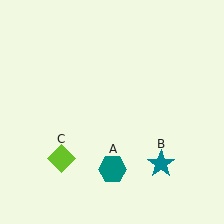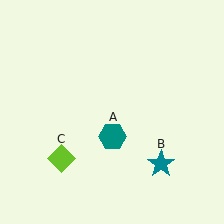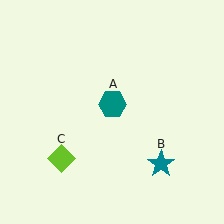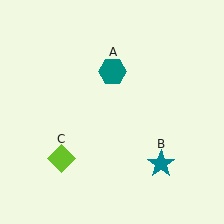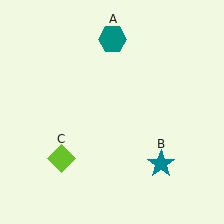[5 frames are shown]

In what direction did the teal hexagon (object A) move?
The teal hexagon (object A) moved up.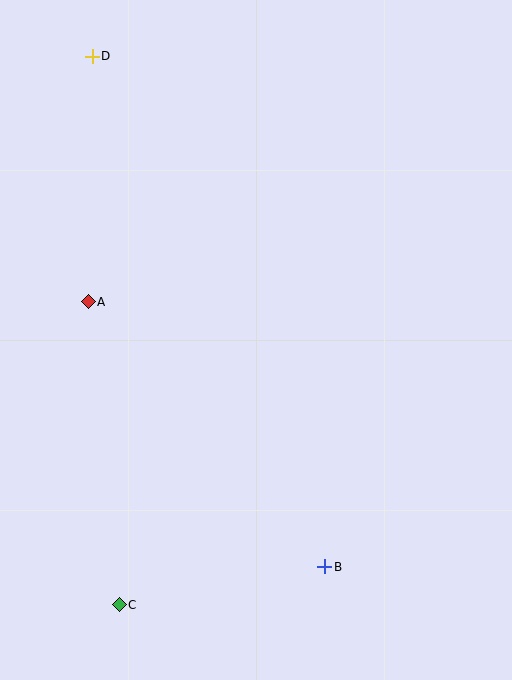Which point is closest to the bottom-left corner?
Point C is closest to the bottom-left corner.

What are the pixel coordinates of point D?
Point D is at (92, 56).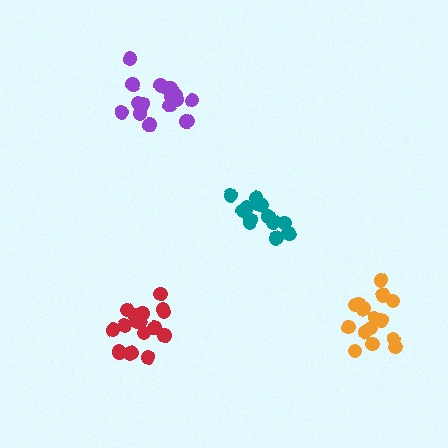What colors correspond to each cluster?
The clusters are colored: teal, orange, purple, red.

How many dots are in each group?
Group 1: 14 dots, Group 2: 15 dots, Group 3: 17 dots, Group 4: 18 dots (64 total).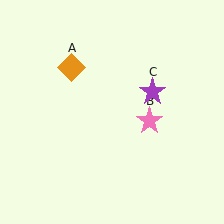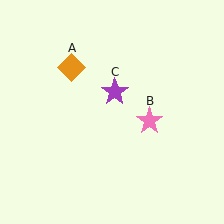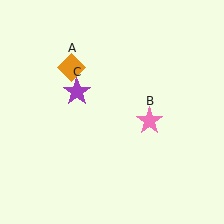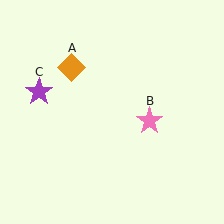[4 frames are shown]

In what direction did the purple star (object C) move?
The purple star (object C) moved left.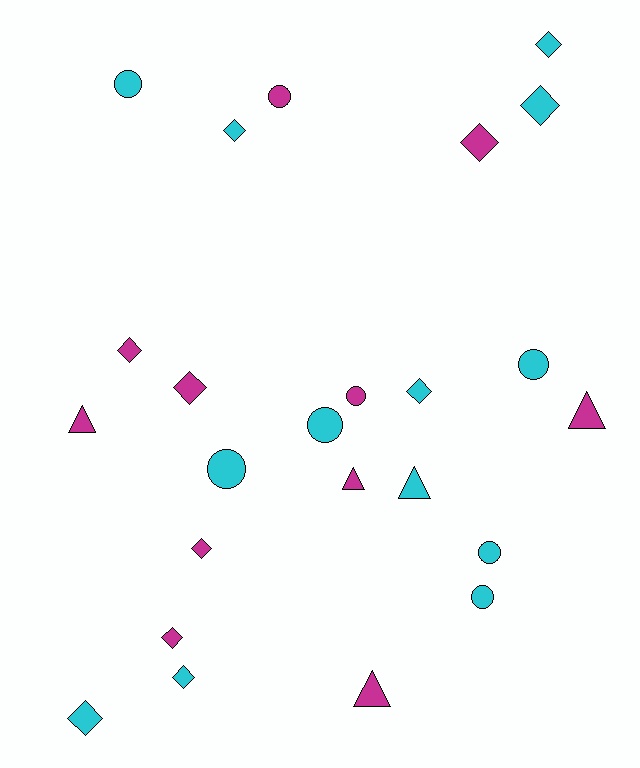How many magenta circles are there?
There are 2 magenta circles.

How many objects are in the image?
There are 24 objects.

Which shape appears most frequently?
Diamond, with 11 objects.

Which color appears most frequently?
Cyan, with 13 objects.